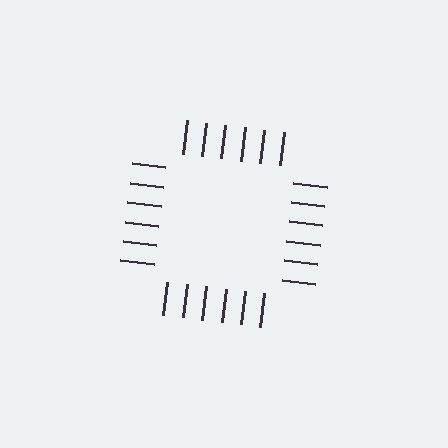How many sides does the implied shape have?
4 sides — the line-ends trace a square.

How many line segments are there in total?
24 — 6 along each of the 4 edges.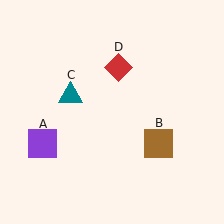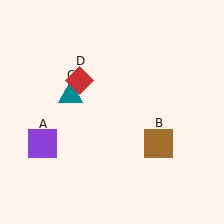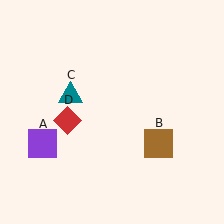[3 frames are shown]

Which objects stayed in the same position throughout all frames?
Purple square (object A) and brown square (object B) and teal triangle (object C) remained stationary.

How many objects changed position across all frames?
1 object changed position: red diamond (object D).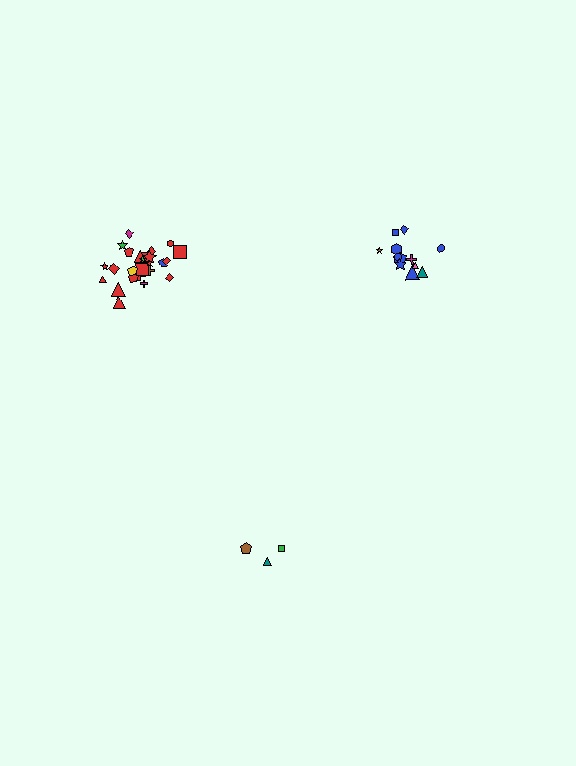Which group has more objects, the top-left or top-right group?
The top-left group.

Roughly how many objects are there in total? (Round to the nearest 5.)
Roughly 40 objects in total.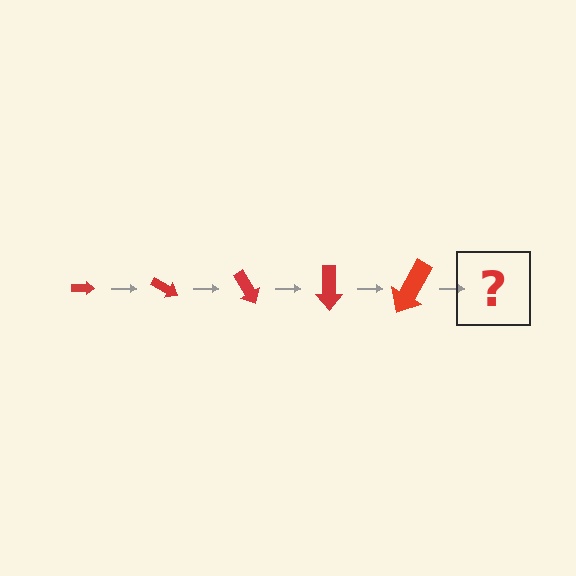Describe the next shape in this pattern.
It should be an arrow, larger than the previous one and rotated 150 degrees from the start.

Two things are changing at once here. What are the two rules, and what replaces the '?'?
The two rules are that the arrow grows larger each step and it rotates 30 degrees each step. The '?' should be an arrow, larger than the previous one and rotated 150 degrees from the start.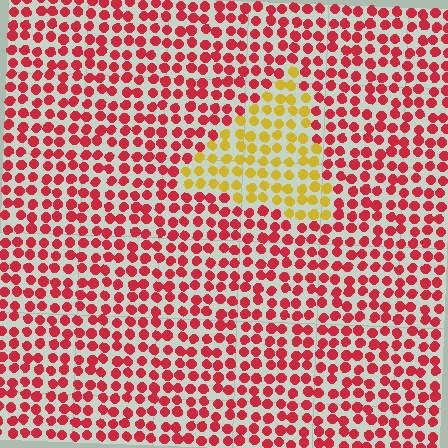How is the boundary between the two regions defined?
The boundary is defined purely by a slight shift in hue (about 60 degrees). Spacing, size, and orientation are identical on both sides.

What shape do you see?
I see a triangle.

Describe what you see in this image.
The image is filled with small red elements in a uniform arrangement. A triangle-shaped region is visible where the elements are tinted to a slightly different hue, forming a subtle color boundary.